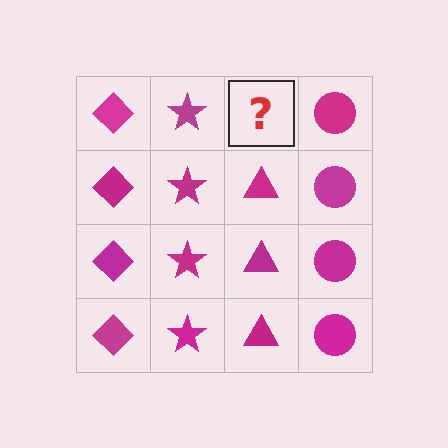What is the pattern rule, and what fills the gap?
The rule is that each column has a consistent shape. The gap should be filled with a magenta triangle.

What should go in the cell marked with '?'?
The missing cell should contain a magenta triangle.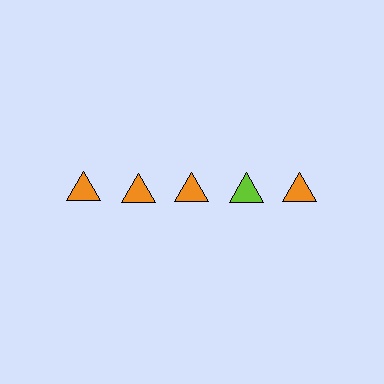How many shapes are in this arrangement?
There are 5 shapes arranged in a grid pattern.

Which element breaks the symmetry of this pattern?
The lime triangle in the top row, second from right column breaks the symmetry. All other shapes are orange triangles.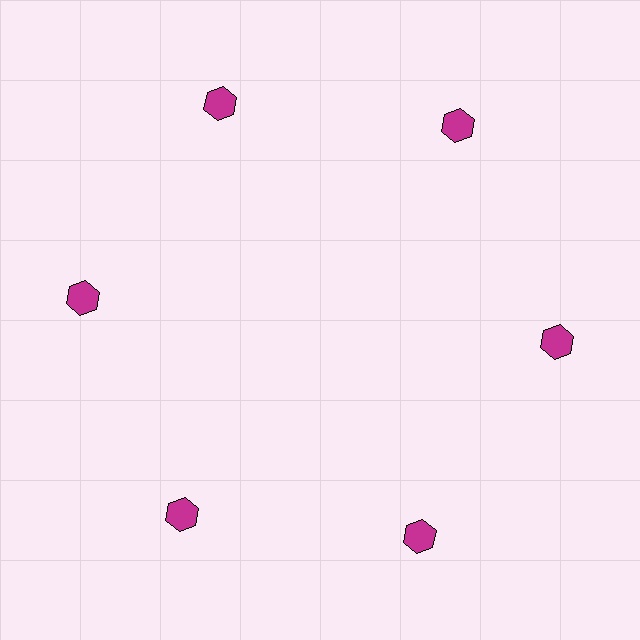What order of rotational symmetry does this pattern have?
This pattern has 6-fold rotational symmetry.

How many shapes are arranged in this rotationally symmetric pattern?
There are 6 shapes, arranged in 6 groups of 1.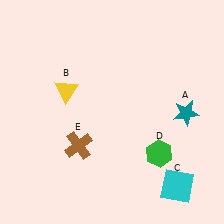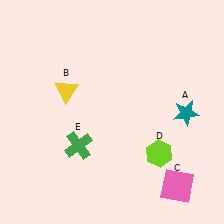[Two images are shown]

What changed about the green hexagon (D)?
In Image 1, D is green. In Image 2, it changed to lime.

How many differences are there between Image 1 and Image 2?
There are 3 differences between the two images.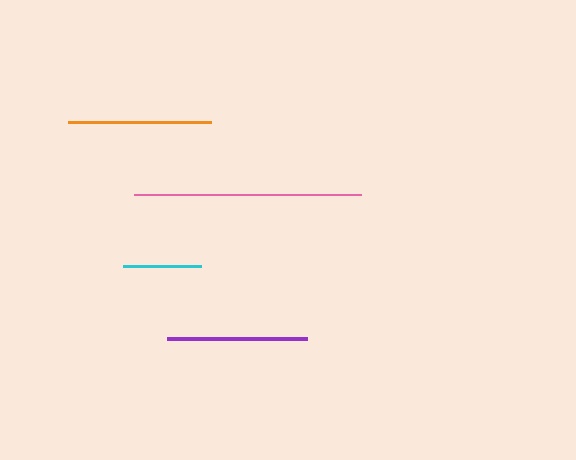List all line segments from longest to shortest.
From longest to shortest: pink, orange, purple, cyan.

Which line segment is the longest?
The pink line is the longest at approximately 227 pixels.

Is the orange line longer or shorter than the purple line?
The orange line is longer than the purple line.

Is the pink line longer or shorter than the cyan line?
The pink line is longer than the cyan line.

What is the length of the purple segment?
The purple segment is approximately 140 pixels long.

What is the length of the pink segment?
The pink segment is approximately 227 pixels long.